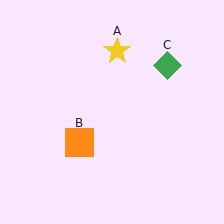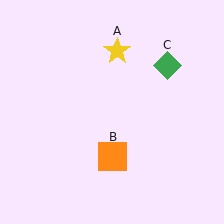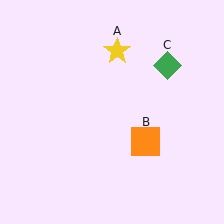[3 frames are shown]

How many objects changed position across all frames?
1 object changed position: orange square (object B).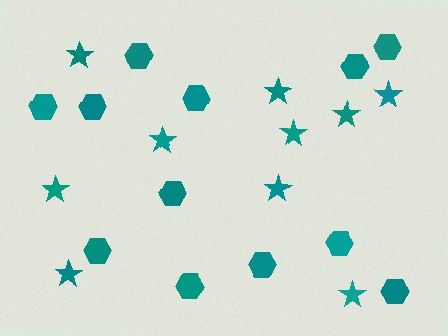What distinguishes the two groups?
There are 2 groups: one group of stars (10) and one group of hexagons (12).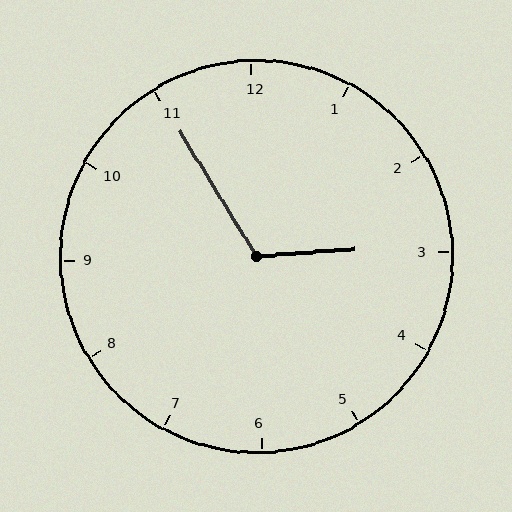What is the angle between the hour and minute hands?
Approximately 118 degrees.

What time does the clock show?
2:55.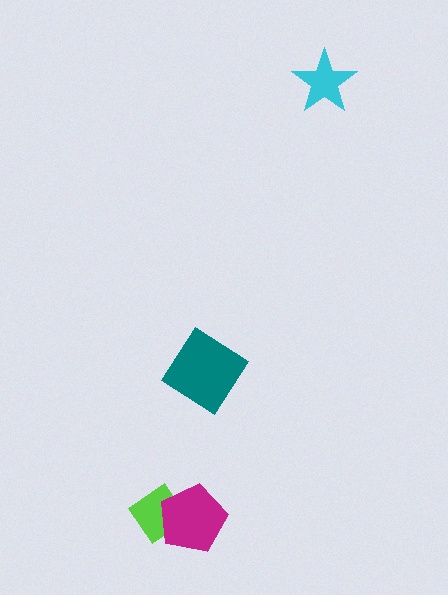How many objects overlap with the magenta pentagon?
1 object overlaps with the magenta pentagon.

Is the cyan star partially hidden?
No, no other shape covers it.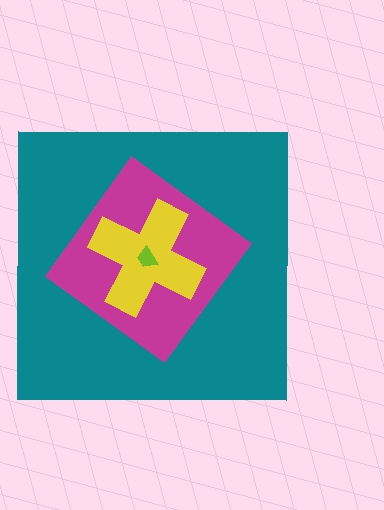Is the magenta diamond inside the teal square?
Yes.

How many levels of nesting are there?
4.